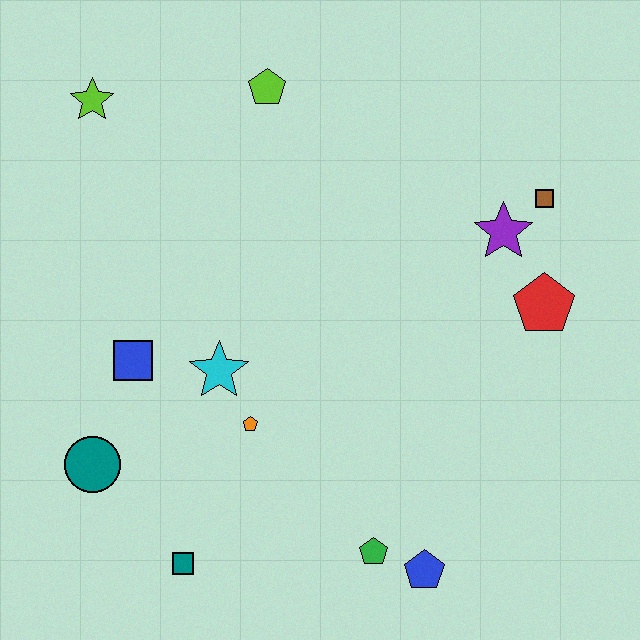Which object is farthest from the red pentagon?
The lime star is farthest from the red pentagon.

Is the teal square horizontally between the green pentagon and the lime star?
Yes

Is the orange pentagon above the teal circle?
Yes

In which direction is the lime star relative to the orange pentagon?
The lime star is above the orange pentagon.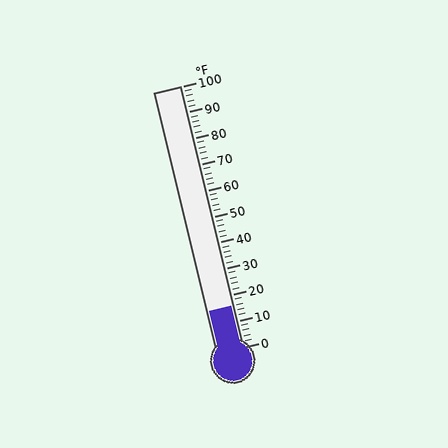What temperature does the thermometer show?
The thermometer shows approximately 16°F.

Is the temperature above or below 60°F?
The temperature is below 60°F.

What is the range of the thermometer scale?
The thermometer scale ranges from 0°F to 100°F.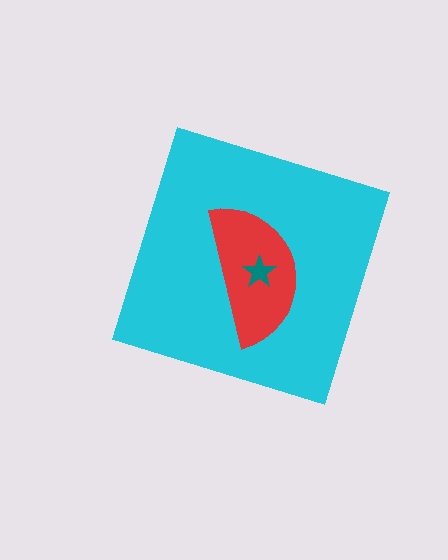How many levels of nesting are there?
3.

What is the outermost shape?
The cyan diamond.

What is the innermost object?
The teal star.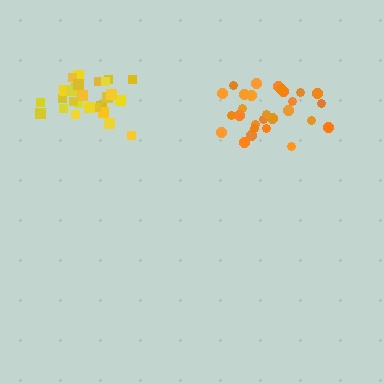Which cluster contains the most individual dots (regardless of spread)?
Orange (28).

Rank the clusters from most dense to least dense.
yellow, orange.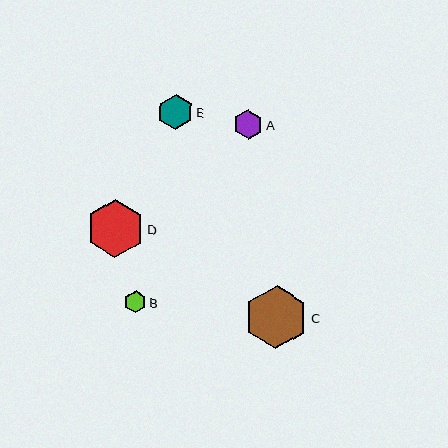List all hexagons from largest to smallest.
From largest to smallest: C, D, E, A, B.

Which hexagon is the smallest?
Hexagon B is the smallest with a size of approximately 22 pixels.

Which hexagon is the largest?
Hexagon C is the largest with a size of approximately 64 pixels.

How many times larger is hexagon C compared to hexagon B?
Hexagon C is approximately 2.9 times the size of hexagon B.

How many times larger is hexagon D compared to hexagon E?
Hexagon D is approximately 1.6 times the size of hexagon E.